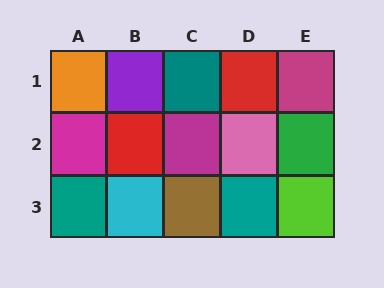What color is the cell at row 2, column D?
Pink.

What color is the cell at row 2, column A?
Magenta.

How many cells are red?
2 cells are red.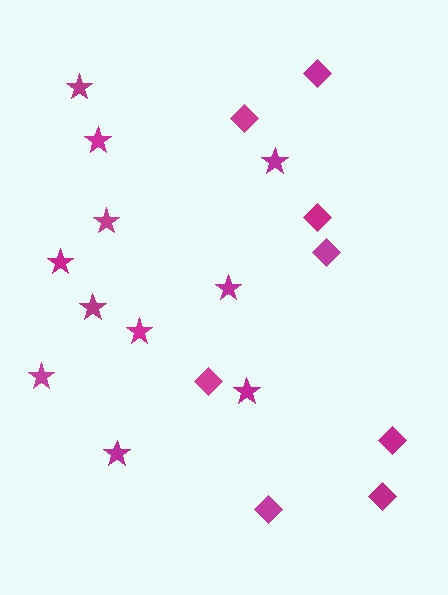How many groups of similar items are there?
There are 2 groups: one group of diamonds (8) and one group of stars (11).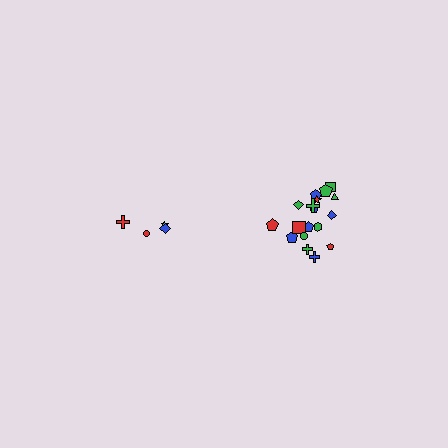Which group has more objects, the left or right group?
The right group.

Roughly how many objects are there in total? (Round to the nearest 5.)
Roughly 20 objects in total.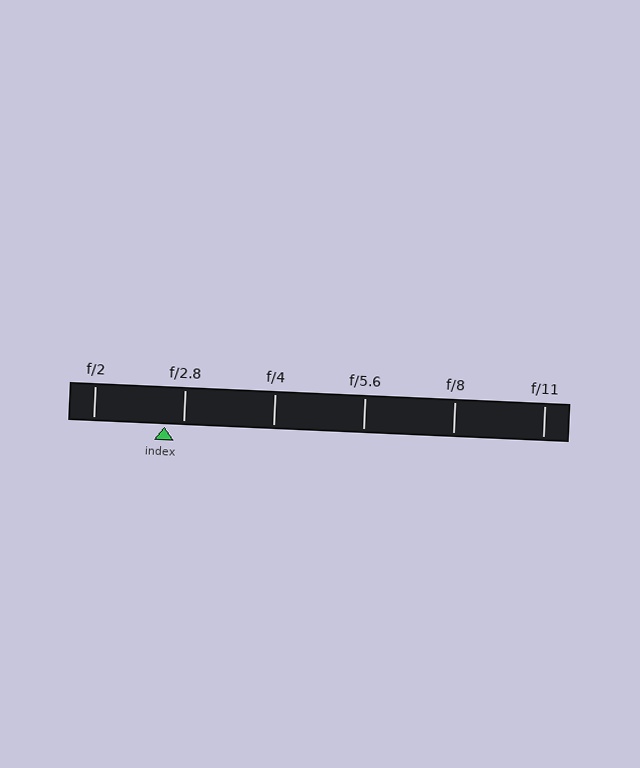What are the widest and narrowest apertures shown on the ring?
The widest aperture shown is f/2 and the narrowest is f/11.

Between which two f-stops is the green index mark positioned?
The index mark is between f/2 and f/2.8.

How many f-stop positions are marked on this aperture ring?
There are 6 f-stop positions marked.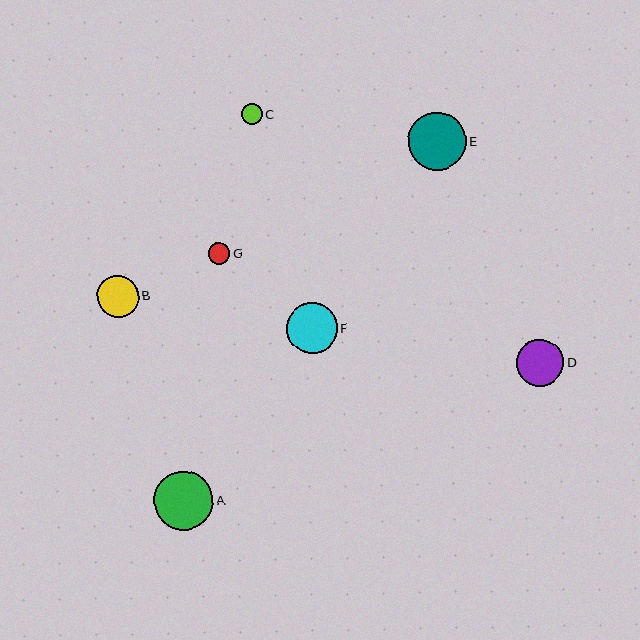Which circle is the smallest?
Circle C is the smallest with a size of approximately 21 pixels.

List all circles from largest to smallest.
From largest to smallest: A, E, F, D, B, G, C.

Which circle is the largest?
Circle A is the largest with a size of approximately 60 pixels.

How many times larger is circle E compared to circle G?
Circle E is approximately 2.7 times the size of circle G.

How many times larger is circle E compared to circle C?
Circle E is approximately 2.7 times the size of circle C.